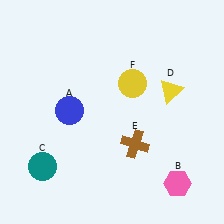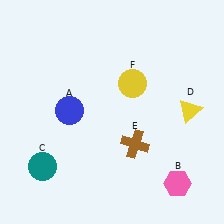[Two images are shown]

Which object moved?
The yellow triangle (D) moved down.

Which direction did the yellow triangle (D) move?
The yellow triangle (D) moved down.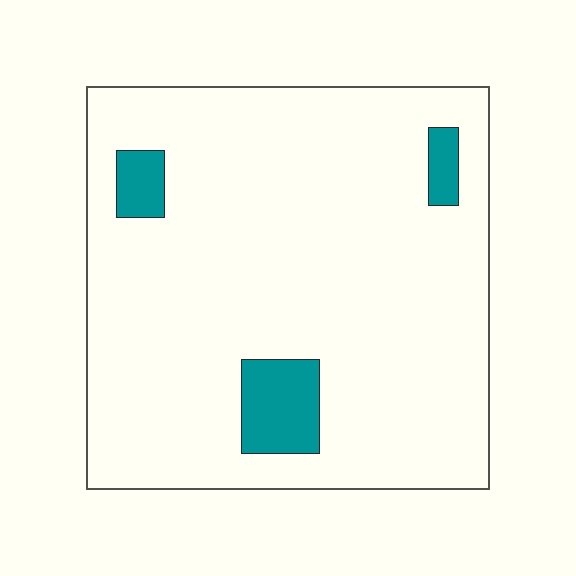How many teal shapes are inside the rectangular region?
3.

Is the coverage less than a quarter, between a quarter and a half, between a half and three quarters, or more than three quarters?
Less than a quarter.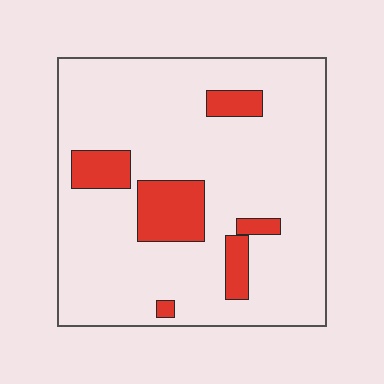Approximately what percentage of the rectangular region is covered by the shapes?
Approximately 15%.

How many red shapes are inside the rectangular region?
6.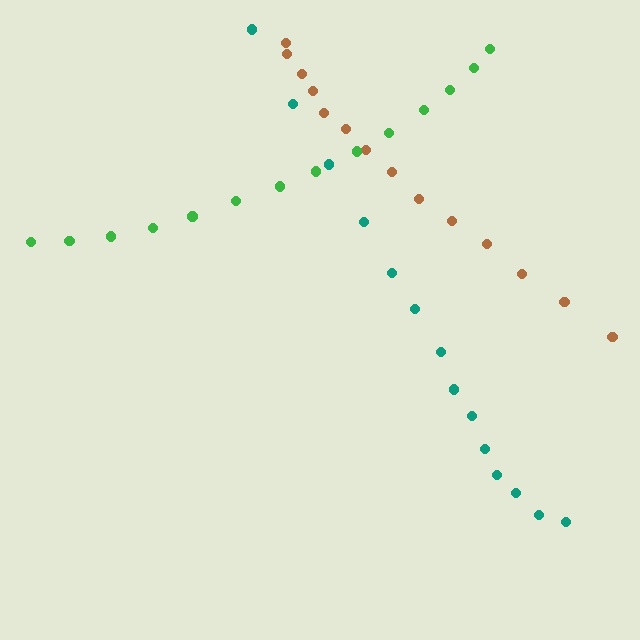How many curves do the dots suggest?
There are 3 distinct paths.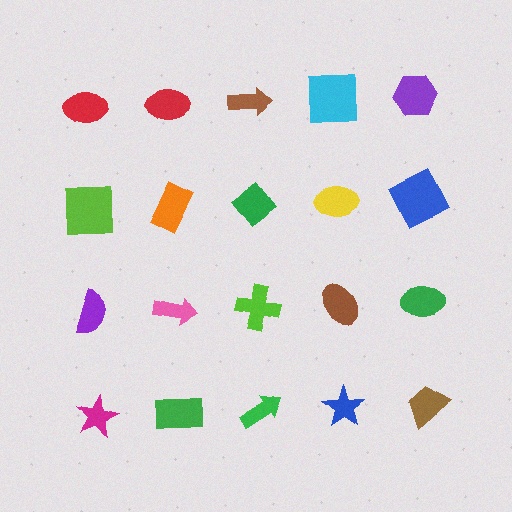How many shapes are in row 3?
5 shapes.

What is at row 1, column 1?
A red ellipse.